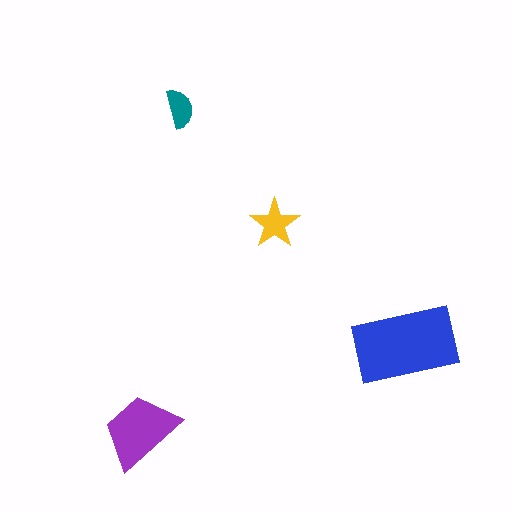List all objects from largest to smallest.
The blue rectangle, the purple trapezoid, the yellow star, the teal semicircle.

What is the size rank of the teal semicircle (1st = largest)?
4th.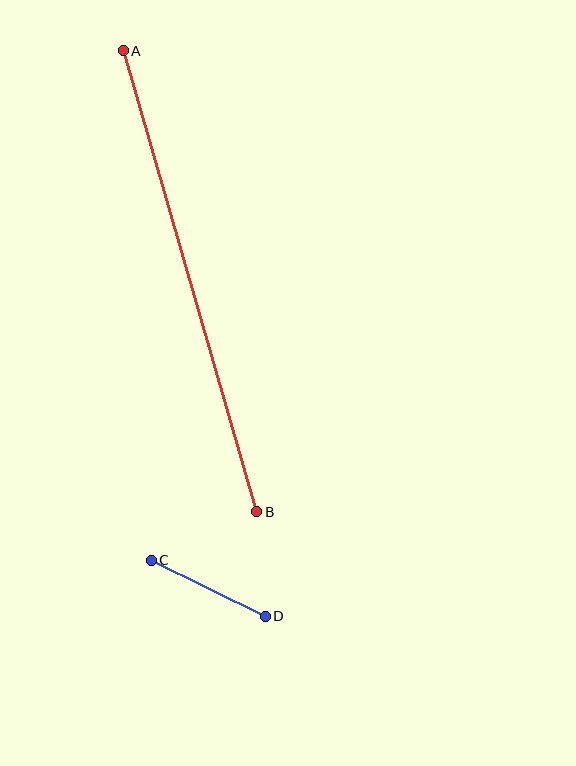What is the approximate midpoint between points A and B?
The midpoint is at approximately (190, 281) pixels.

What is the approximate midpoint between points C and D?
The midpoint is at approximately (208, 588) pixels.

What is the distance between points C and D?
The distance is approximately 127 pixels.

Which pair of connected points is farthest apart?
Points A and B are farthest apart.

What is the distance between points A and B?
The distance is approximately 480 pixels.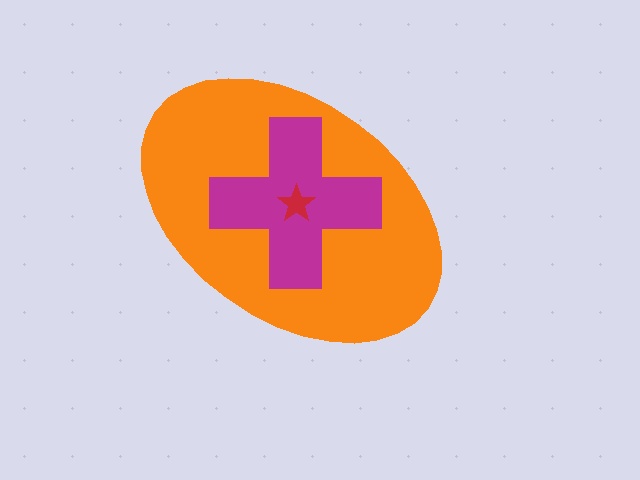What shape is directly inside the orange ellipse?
The magenta cross.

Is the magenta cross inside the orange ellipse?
Yes.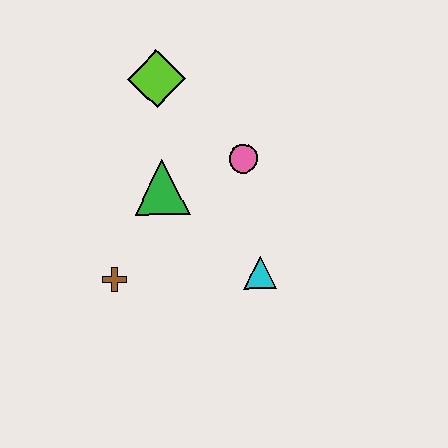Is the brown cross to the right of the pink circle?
No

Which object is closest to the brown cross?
The green triangle is closest to the brown cross.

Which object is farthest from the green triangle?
The cyan triangle is farthest from the green triangle.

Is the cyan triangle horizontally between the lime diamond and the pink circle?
No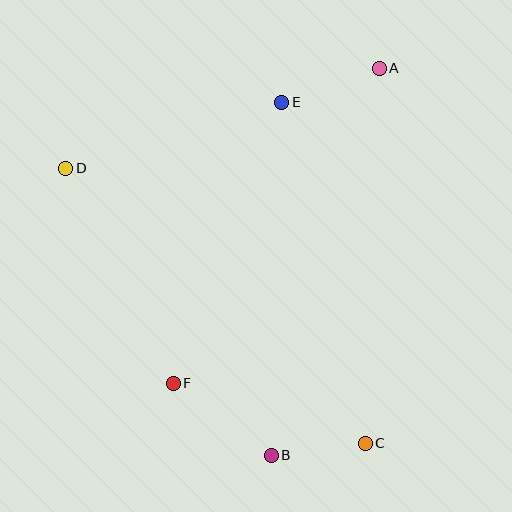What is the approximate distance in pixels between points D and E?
The distance between D and E is approximately 226 pixels.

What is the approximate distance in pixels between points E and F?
The distance between E and F is approximately 301 pixels.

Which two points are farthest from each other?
Points C and D are farthest from each other.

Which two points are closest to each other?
Points B and C are closest to each other.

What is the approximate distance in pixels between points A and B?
The distance between A and B is approximately 402 pixels.